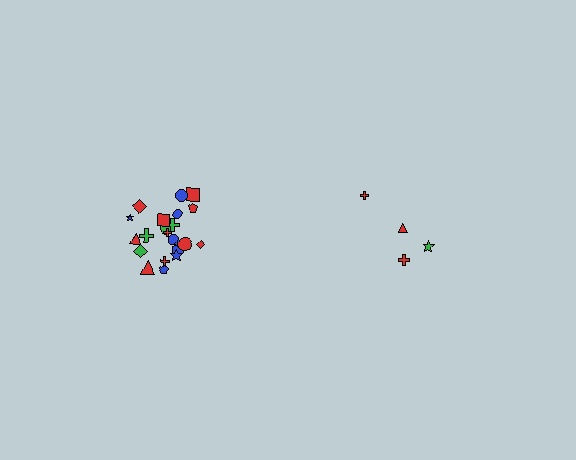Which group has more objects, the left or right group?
The left group.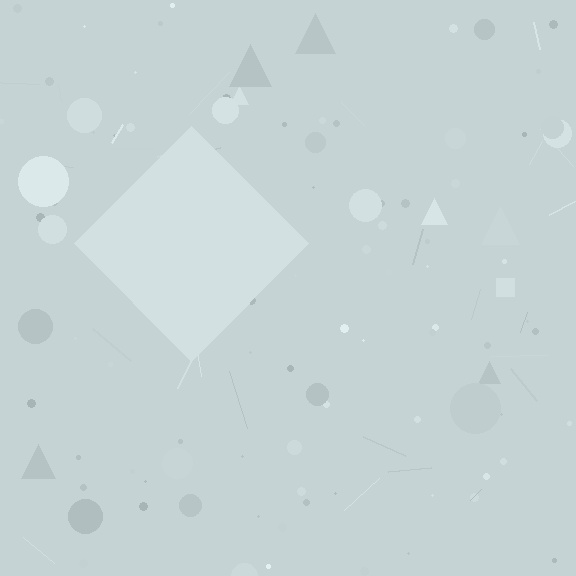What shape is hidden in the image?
A diamond is hidden in the image.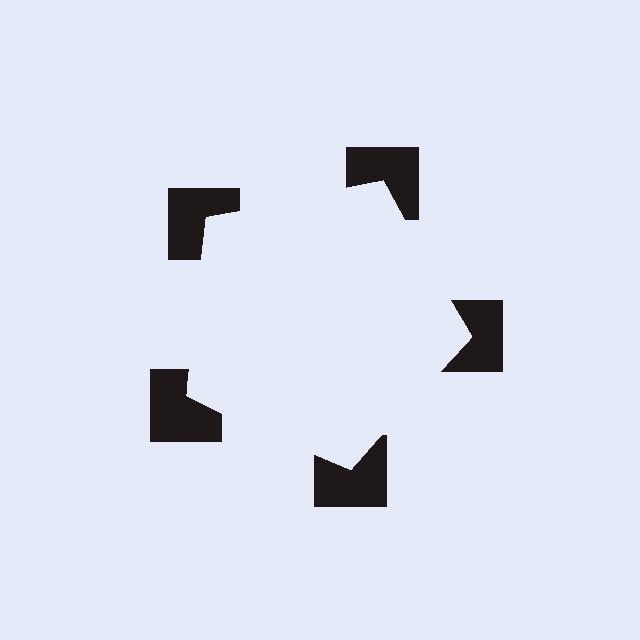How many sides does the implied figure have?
5 sides.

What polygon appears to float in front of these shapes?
An illusory pentagon — its edges are inferred from the aligned wedge cuts in the notched squares, not physically drawn.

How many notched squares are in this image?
There are 5 — one at each vertex of the illusory pentagon.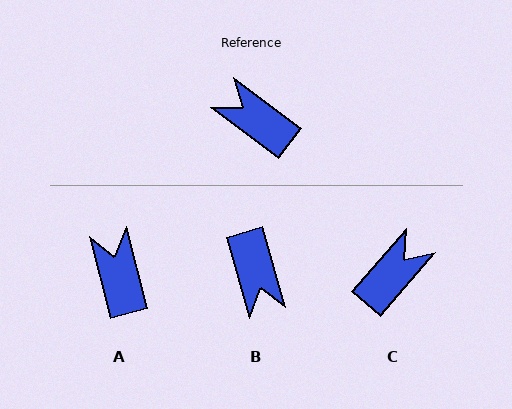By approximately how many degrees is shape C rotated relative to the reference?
Approximately 94 degrees clockwise.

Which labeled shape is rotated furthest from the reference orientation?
B, about 143 degrees away.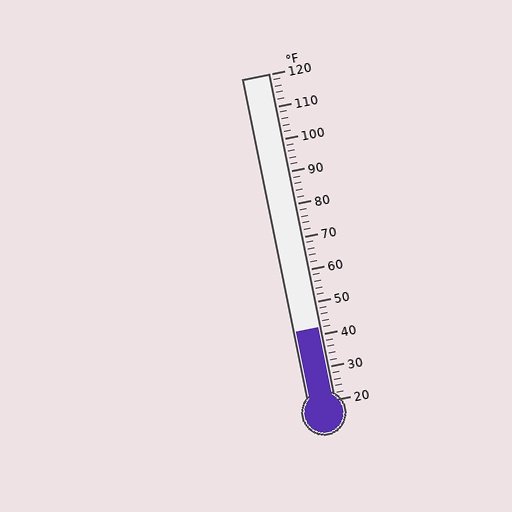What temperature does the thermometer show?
The thermometer shows approximately 42°F.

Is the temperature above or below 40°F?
The temperature is above 40°F.